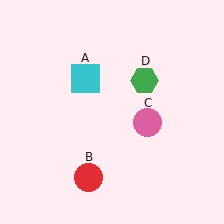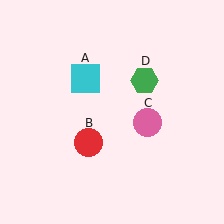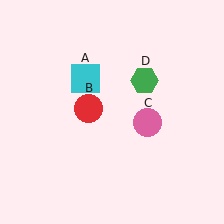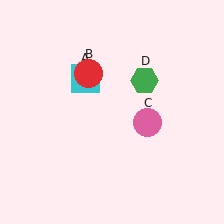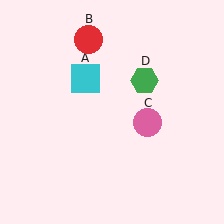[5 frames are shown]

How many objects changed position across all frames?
1 object changed position: red circle (object B).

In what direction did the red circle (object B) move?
The red circle (object B) moved up.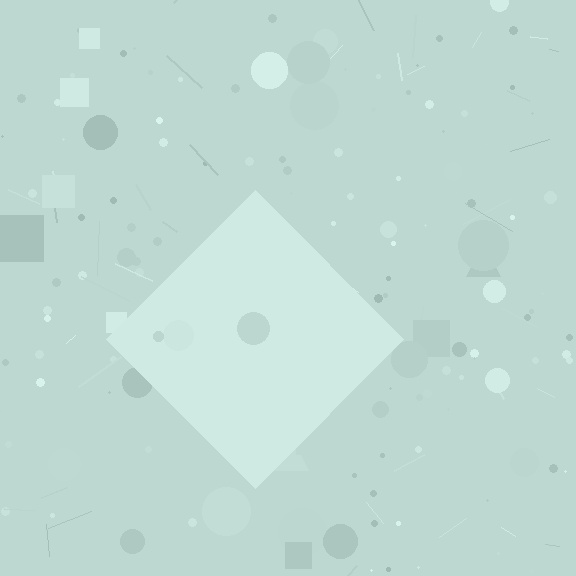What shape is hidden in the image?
A diamond is hidden in the image.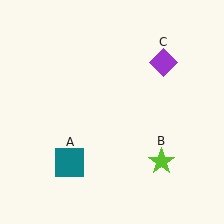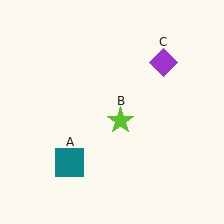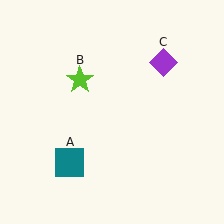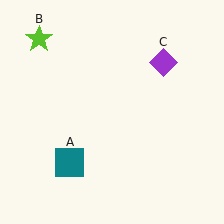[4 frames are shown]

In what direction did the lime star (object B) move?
The lime star (object B) moved up and to the left.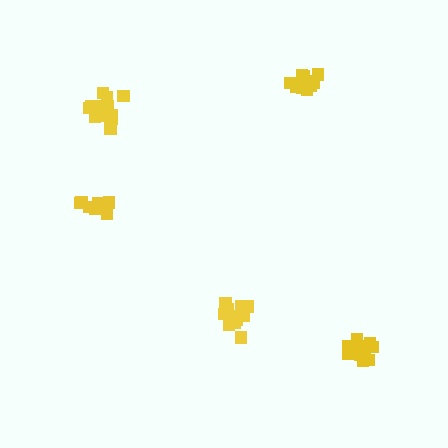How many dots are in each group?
Group 1: 13 dots, Group 2: 12 dots, Group 3: 15 dots, Group 4: 11 dots, Group 5: 9 dots (60 total).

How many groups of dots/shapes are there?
There are 5 groups.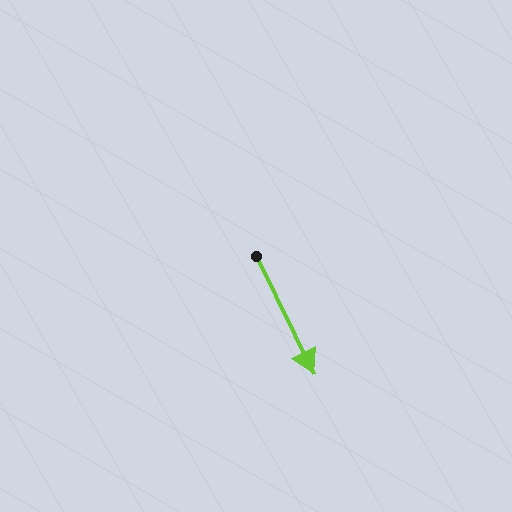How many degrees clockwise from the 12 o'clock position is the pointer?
Approximately 154 degrees.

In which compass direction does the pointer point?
Southeast.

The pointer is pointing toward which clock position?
Roughly 5 o'clock.